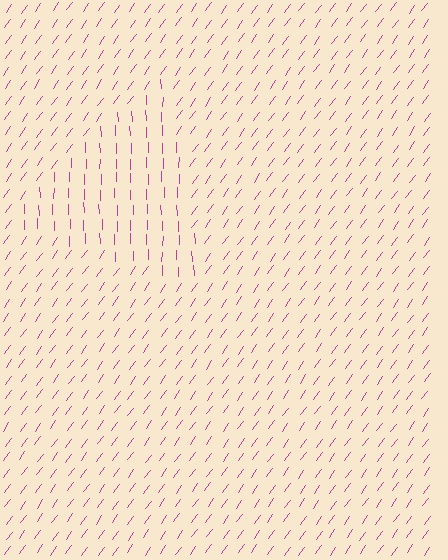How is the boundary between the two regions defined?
The boundary is defined purely by a change in line orientation (approximately 36 degrees difference). All lines are the same color and thickness.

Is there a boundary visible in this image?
Yes, there is a texture boundary formed by a change in line orientation.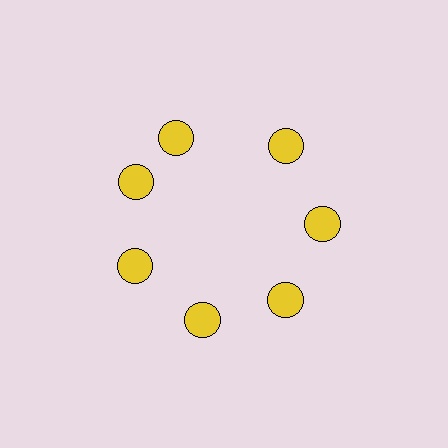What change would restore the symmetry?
The symmetry would be restored by rotating it back into even spacing with its neighbors so that all 7 circles sit at equal angles and equal distance from the center.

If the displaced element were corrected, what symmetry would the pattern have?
It would have 7-fold rotational symmetry — the pattern would map onto itself every 51 degrees.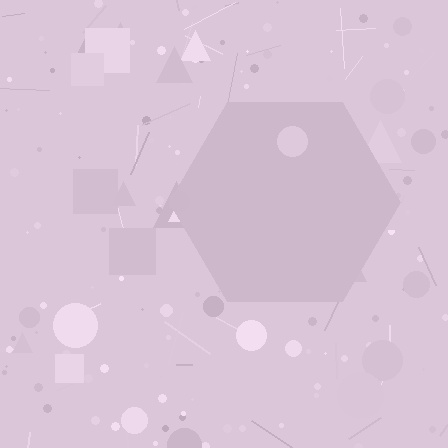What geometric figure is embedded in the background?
A hexagon is embedded in the background.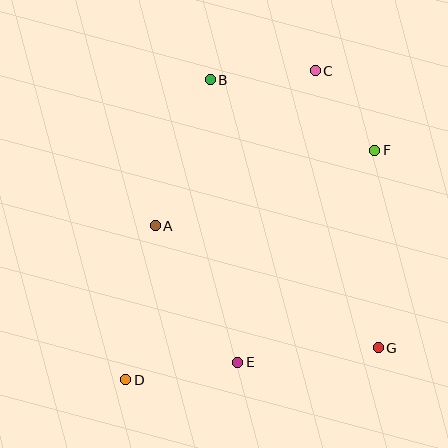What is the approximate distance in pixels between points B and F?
The distance between B and F is approximately 179 pixels.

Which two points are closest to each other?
Points C and F are closest to each other.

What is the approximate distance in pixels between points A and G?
The distance between A and G is approximately 254 pixels.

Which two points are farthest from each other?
Points C and D are farthest from each other.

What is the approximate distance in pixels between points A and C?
The distance between A and C is approximately 223 pixels.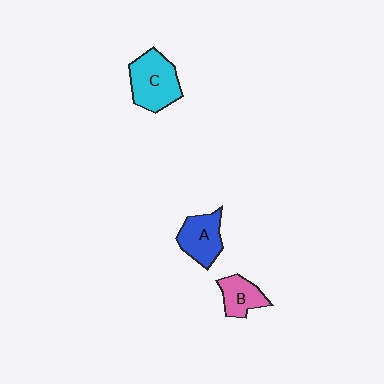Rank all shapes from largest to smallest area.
From largest to smallest: C (cyan), A (blue), B (pink).